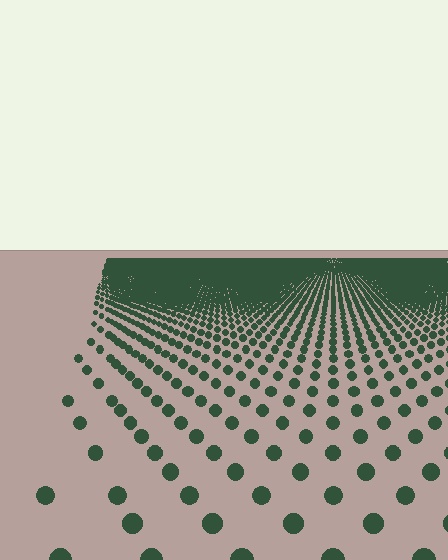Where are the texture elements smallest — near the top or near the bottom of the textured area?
Near the top.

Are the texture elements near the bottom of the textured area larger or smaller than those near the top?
Larger. Near the bottom, elements are closer to the viewer and appear at a bigger on-screen size.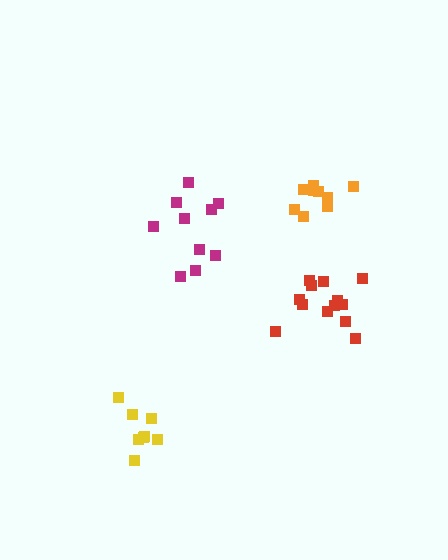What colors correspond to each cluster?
The clusters are colored: red, yellow, magenta, orange.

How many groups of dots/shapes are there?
There are 4 groups.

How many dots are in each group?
Group 1: 13 dots, Group 2: 8 dots, Group 3: 10 dots, Group 4: 9 dots (40 total).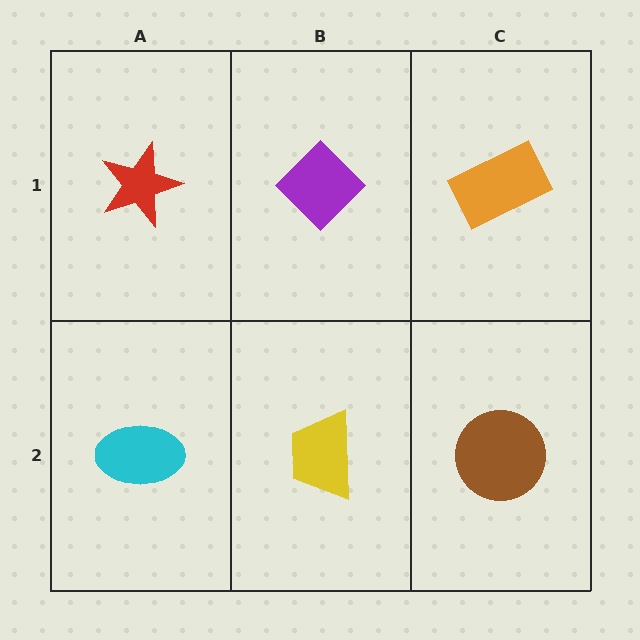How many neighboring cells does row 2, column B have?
3.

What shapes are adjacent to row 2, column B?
A purple diamond (row 1, column B), a cyan ellipse (row 2, column A), a brown circle (row 2, column C).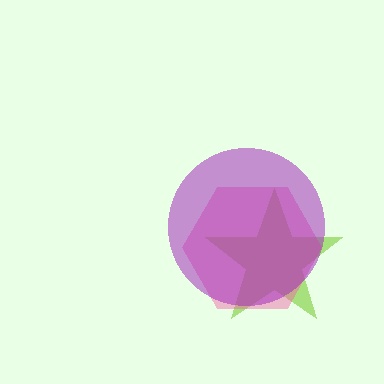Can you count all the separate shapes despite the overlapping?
Yes, there are 3 separate shapes.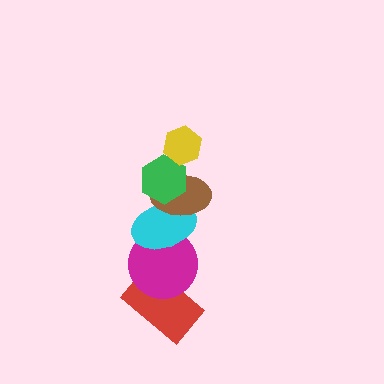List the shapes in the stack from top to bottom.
From top to bottom: the yellow hexagon, the green hexagon, the brown ellipse, the cyan ellipse, the magenta circle, the red rectangle.